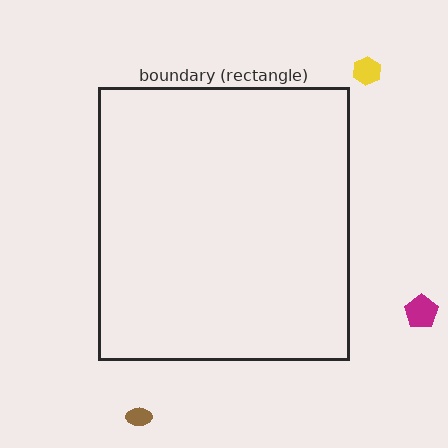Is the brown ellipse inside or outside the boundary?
Outside.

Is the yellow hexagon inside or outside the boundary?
Outside.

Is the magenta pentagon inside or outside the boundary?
Outside.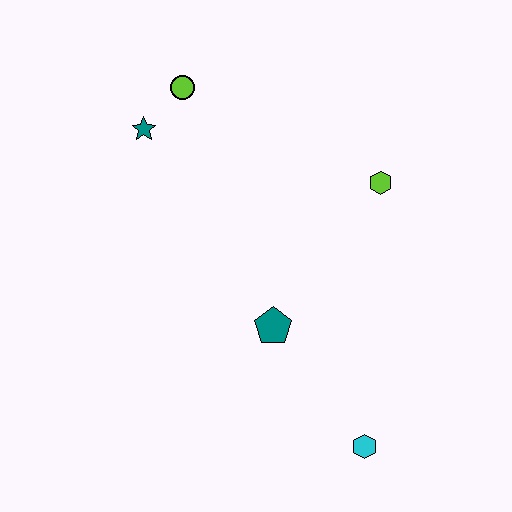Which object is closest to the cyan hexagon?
The teal pentagon is closest to the cyan hexagon.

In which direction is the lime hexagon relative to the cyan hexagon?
The lime hexagon is above the cyan hexagon.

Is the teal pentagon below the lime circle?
Yes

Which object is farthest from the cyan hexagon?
The lime circle is farthest from the cyan hexagon.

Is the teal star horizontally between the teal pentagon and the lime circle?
No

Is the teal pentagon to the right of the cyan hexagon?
No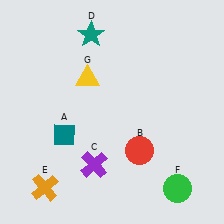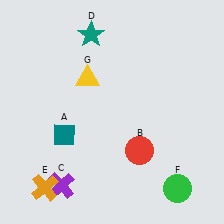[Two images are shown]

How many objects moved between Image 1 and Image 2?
1 object moved between the two images.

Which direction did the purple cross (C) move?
The purple cross (C) moved left.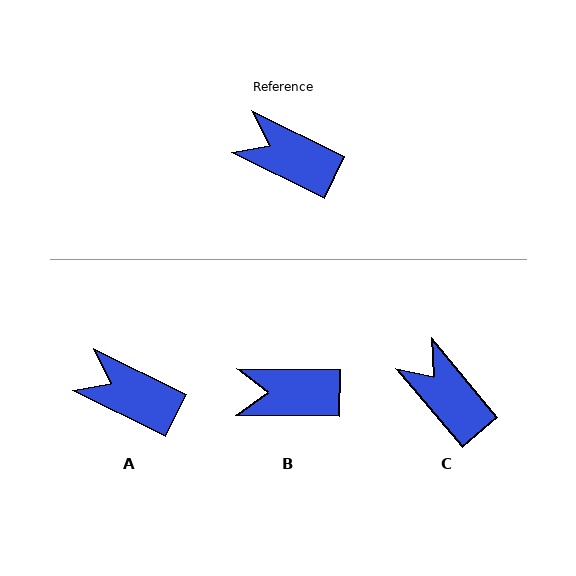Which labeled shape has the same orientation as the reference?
A.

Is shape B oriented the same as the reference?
No, it is off by about 26 degrees.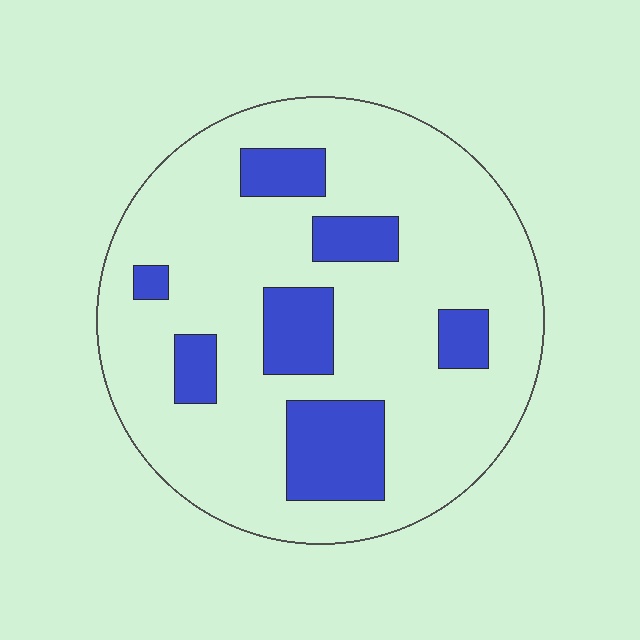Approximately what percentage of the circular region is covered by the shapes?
Approximately 20%.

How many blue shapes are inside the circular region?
7.